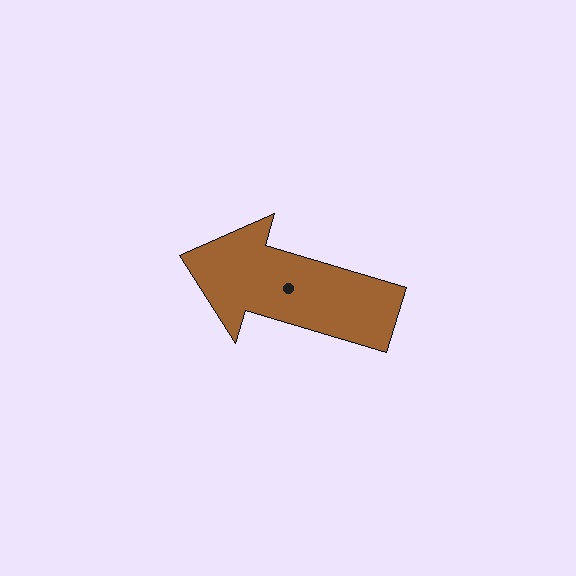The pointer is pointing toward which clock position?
Roughly 10 o'clock.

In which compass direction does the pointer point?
West.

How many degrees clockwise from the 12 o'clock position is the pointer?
Approximately 287 degrees.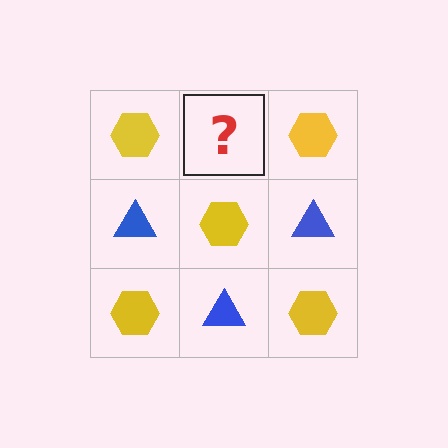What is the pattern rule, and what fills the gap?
The rule is that it alternates yellow hexagon and blue triangle in a checkerboard pattern. The gap should be filled with a blue triangle.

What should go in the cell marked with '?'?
The missing cell should contain a blue triangle.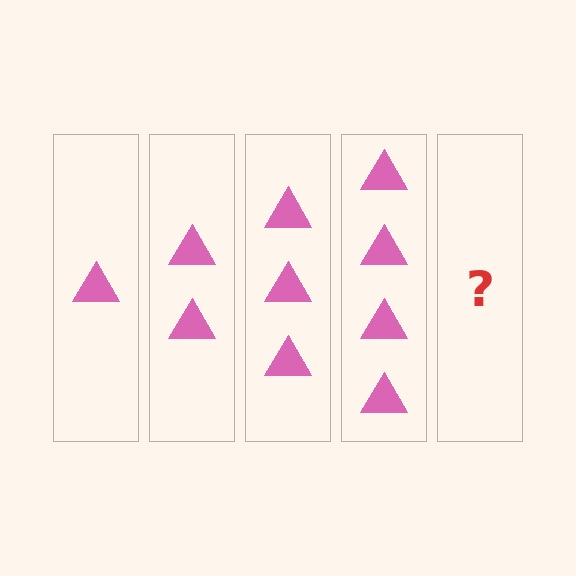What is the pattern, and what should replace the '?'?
The pattern is that each step adds one more triangle. The '?' should be 5 triangles.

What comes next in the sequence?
The next element should be 5 triangles.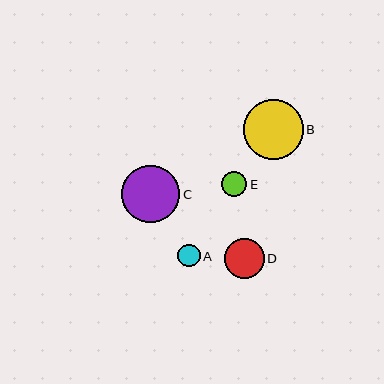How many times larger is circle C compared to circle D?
Circle C is approximately 1.4 times the size of circle D.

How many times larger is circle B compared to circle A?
Circle B is approximately 2.7 times the size of circle A.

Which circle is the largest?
Circle B is the largest with a size of approximately 60 pixels.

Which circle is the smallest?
Circle A is the smallest with a size of approximately 22 pixels.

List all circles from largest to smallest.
From largest to smallest: B, C, D, E, A.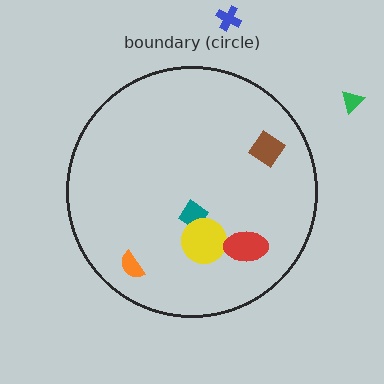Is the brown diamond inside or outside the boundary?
Inside.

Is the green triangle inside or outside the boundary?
Outside.